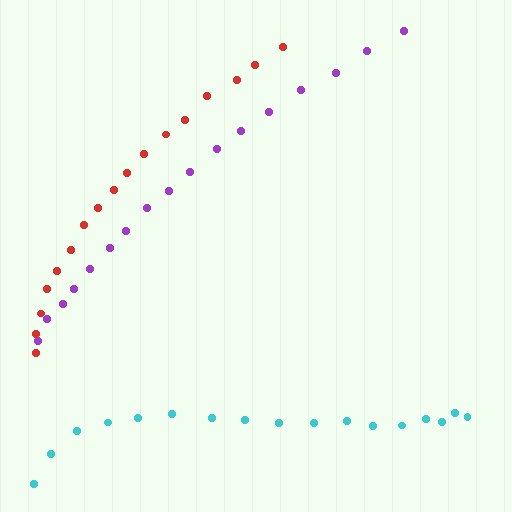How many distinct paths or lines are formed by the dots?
There are 3 distinct paths.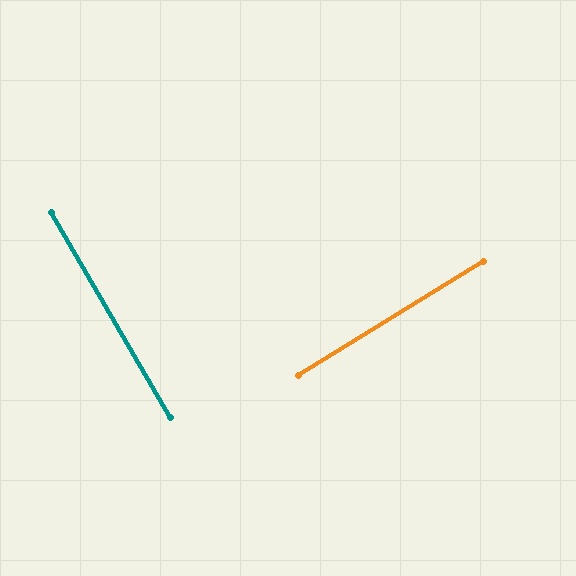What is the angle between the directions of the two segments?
Approximately 89 degrees.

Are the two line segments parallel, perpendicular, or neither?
Perpendicular — they meet at approximately 89°.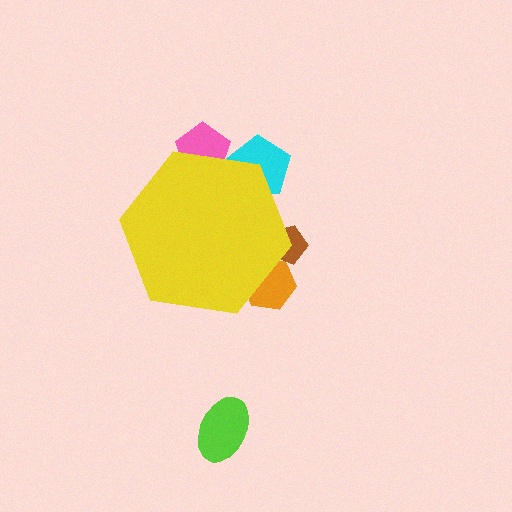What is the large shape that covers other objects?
A yellow hexagon.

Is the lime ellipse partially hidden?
No, the lime ellipse is fully visible.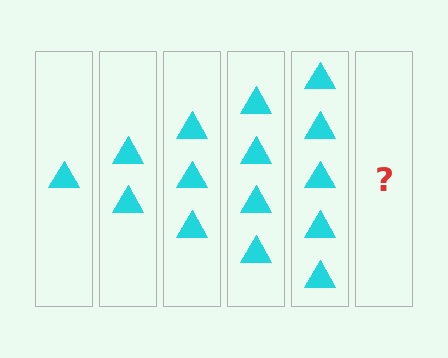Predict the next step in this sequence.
The next step is 6 triangles.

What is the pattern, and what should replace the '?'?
The pattern is that each step adds one more triangle. The '?' should be 6 triangles.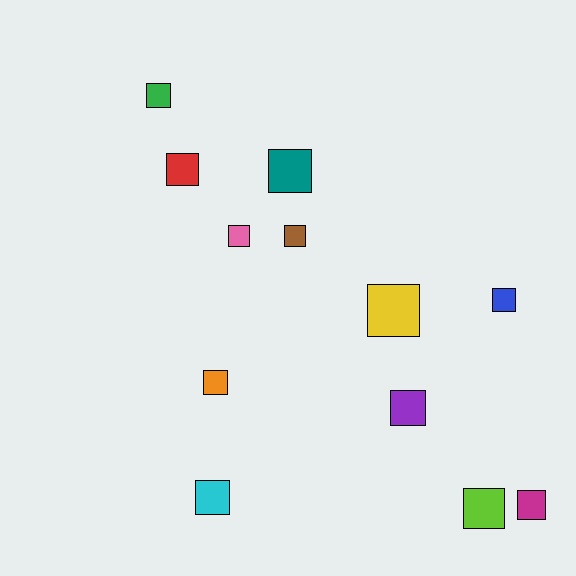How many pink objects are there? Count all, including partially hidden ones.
There is 1 pink object.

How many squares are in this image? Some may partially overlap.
There are 12 squares.